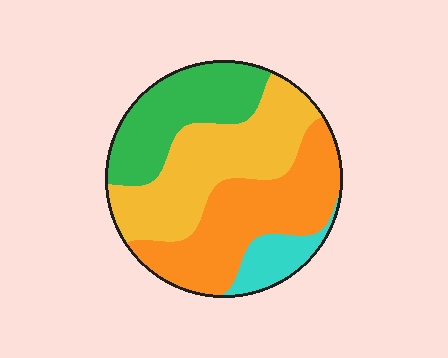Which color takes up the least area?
Cyan, at roughly 10%.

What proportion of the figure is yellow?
Yellow takes up about one third (1/3) of the figure.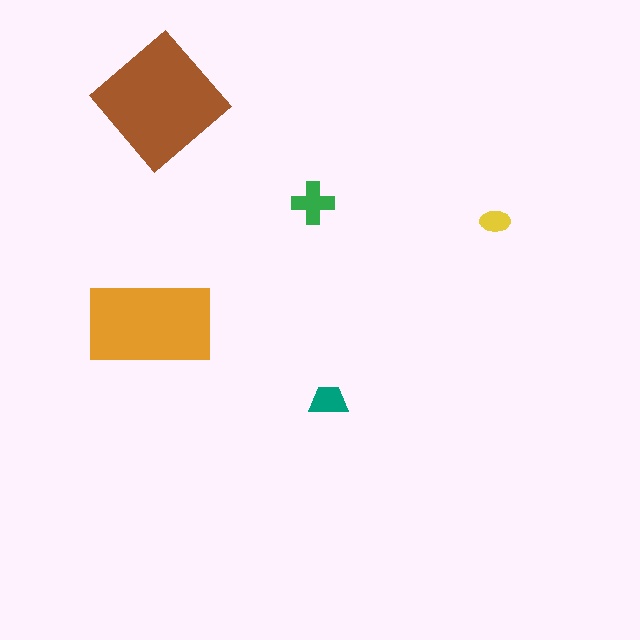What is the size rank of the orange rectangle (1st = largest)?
2nd.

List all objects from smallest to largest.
The yellow ellipse, the teal trapezoid, the green cross, the orange rectangle, the brown diamond.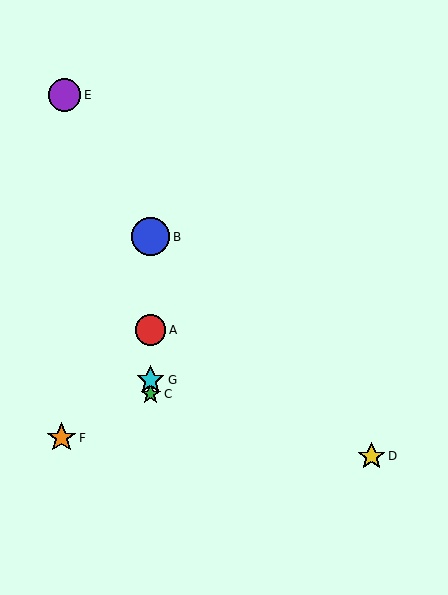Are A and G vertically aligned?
Yes, both are at x≈151.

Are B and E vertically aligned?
No, B is at x≈151 and E is at x≈64.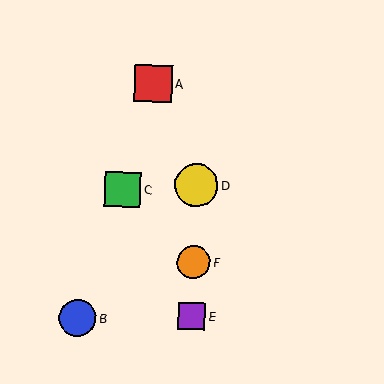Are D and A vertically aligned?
No, D is at x≈196 and A is at x≈153.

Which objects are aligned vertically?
Objects D, E, F are aligned vertically.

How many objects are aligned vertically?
3 objects (D, E, F) are aligned vertically.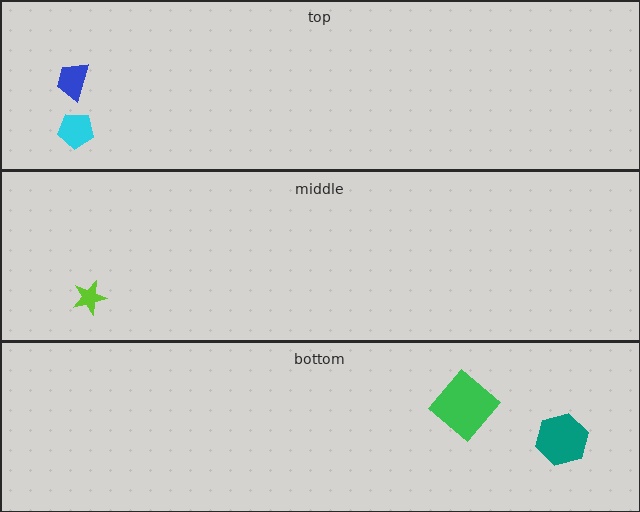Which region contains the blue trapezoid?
The top region.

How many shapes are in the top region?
2.